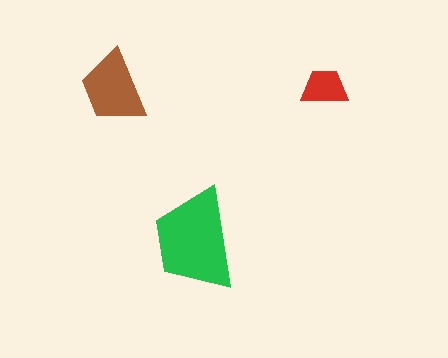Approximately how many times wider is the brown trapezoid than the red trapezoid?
About 1.5 times wider.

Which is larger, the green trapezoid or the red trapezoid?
The green one.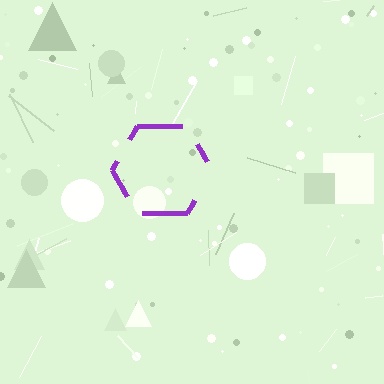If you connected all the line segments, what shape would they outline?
They would outline a hexagon.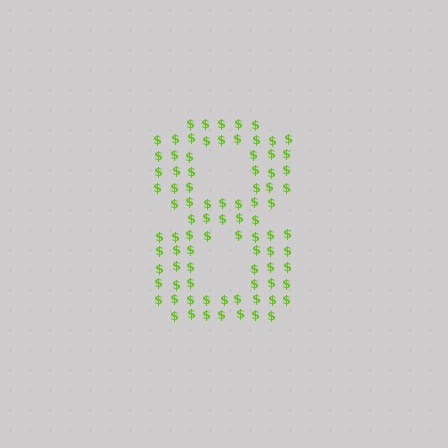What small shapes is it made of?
It is made of small dollar signs.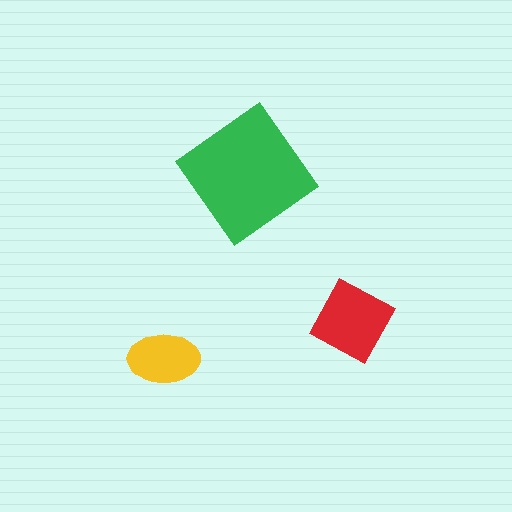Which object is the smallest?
The yellow ellipse.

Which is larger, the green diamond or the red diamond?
The green diamond.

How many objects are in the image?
There are 3 objects in the image.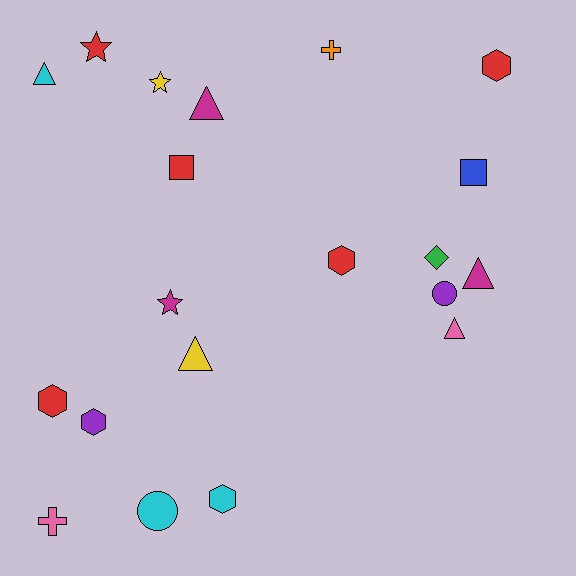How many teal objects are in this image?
There are no teal objects.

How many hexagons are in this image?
There are 5 hexagons.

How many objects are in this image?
There are 20 objects.